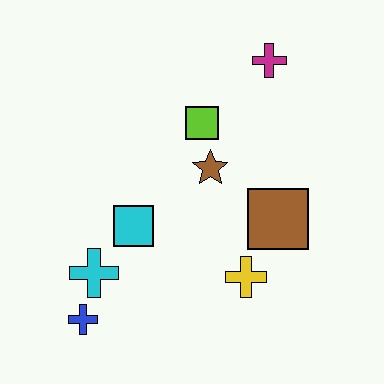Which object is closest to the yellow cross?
The brown square is closest to the yellow cross.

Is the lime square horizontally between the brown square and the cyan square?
Yes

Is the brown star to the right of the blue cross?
Yes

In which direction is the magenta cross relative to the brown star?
The magenta cross is above the brown star.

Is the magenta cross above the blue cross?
Yes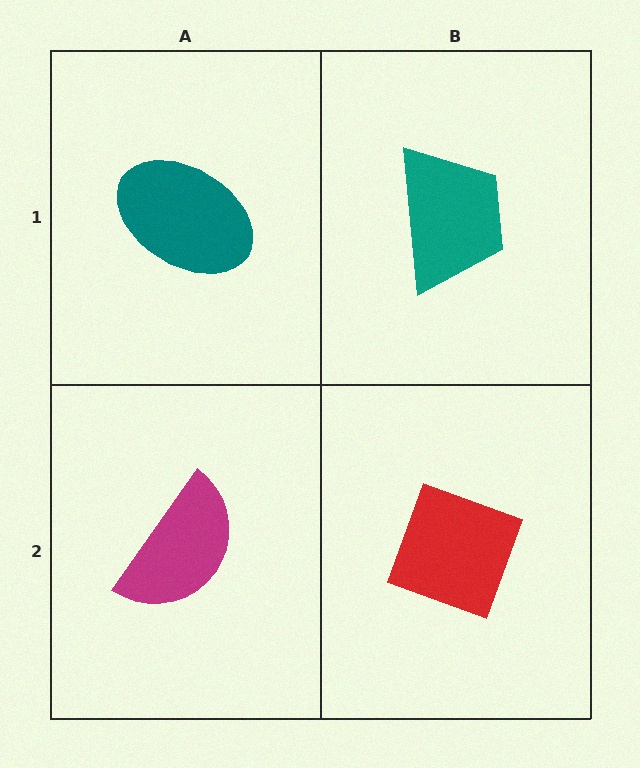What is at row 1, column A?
A teal ellipse.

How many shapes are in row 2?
2 shapes.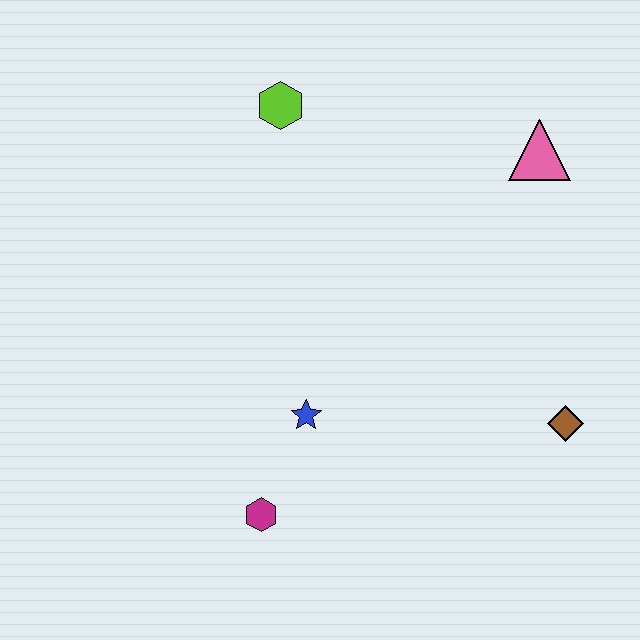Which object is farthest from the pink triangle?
The magenta hexagon is farthest from the pink triangle.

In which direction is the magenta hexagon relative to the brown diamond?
The magenta hexagon is to the left of the brown diamond.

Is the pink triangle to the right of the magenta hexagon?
Yes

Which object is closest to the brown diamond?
The blue star is closest to the brown diamond.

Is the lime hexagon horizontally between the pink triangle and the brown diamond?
No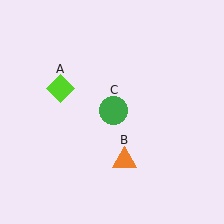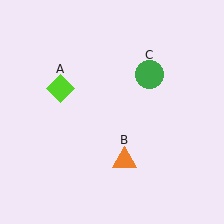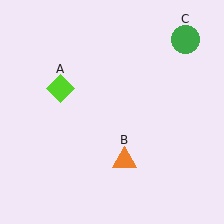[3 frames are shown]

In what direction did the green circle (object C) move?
The green circle (object C) moved up and to the right.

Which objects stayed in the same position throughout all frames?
Lime diamond (object A) and orange triangle (object B) remained stationary.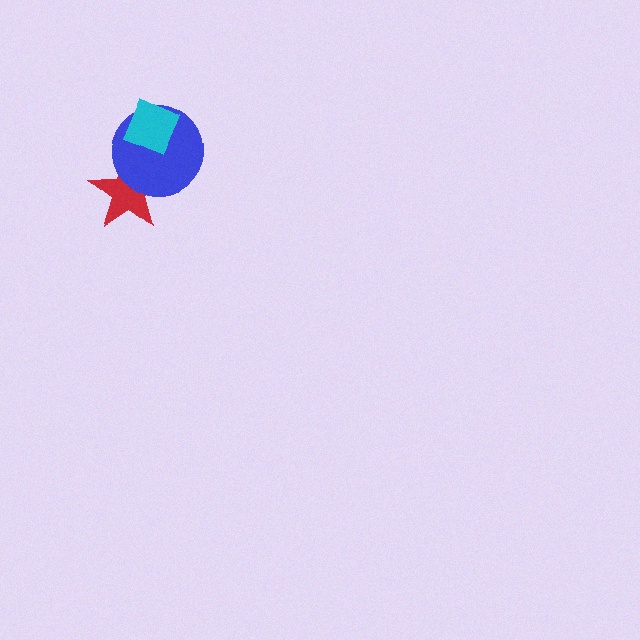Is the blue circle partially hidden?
Yes, it is partially covered by another shape.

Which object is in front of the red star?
The blue circle is in front of the red star.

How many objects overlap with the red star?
1 object overlaps with the red star.